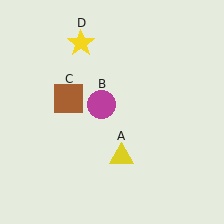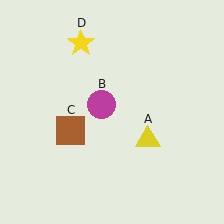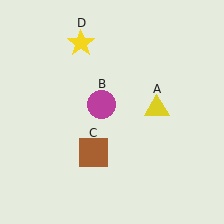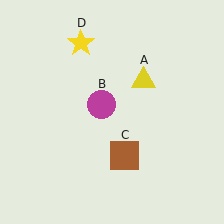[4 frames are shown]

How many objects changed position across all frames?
2 objects changed position: yellow triangle (object A), brown square (object C).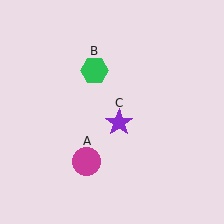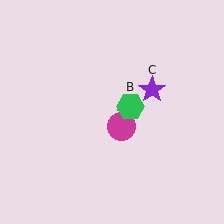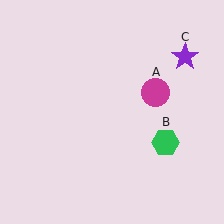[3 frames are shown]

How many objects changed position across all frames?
3 objects changed position: magenta circle (object A), green hexagon (object B), purple star (object C).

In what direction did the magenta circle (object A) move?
The magenta circle (object A) moved up and to the right.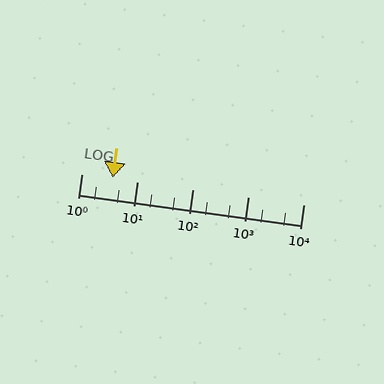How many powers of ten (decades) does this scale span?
The scale spans 4 decades, from 1 to 10000.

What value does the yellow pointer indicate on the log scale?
The pointer indicates approximately 3.6.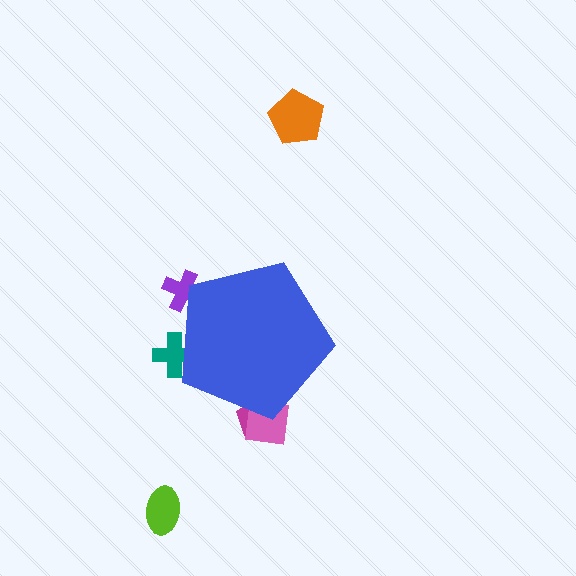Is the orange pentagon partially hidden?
No, the orange pentagon is fully visible.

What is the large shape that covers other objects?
A blue pentagon.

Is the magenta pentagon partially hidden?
Yes, the magenta pentagon is partially hidden behind the blue pentagon.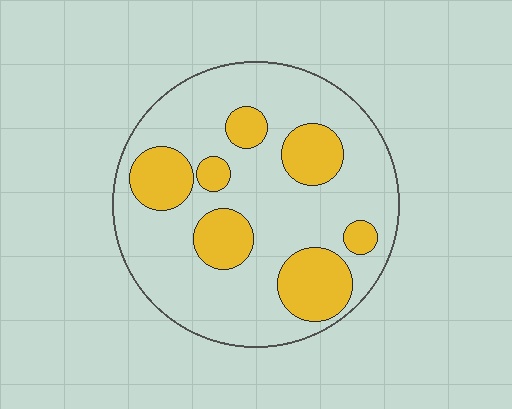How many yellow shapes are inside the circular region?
7.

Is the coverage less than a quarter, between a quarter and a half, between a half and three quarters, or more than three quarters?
Between a quarter and a half.